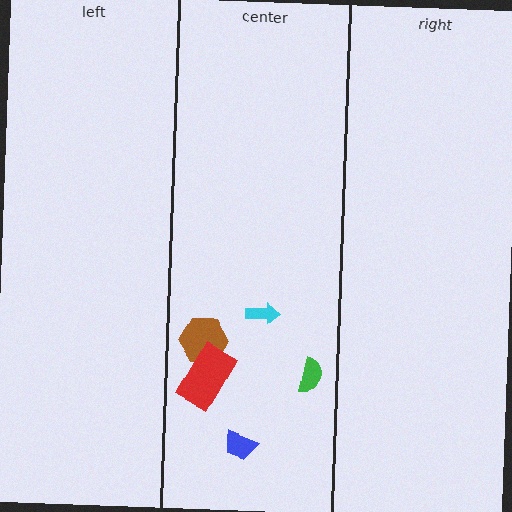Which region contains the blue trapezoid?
The center region.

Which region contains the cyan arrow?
The center region.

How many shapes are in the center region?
5.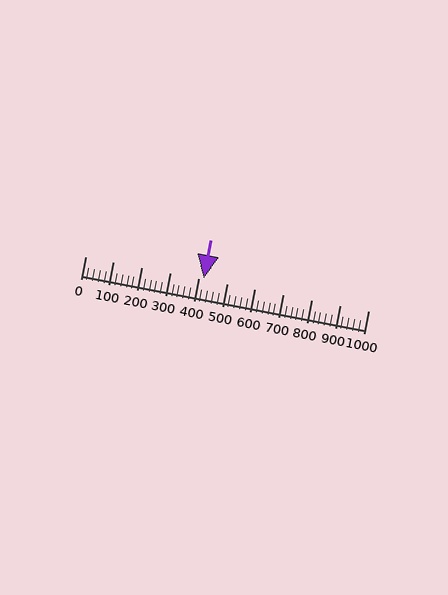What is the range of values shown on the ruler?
The ruler shows values from 0 to 1000.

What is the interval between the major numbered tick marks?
The major tick marks are spaced 100 units apart.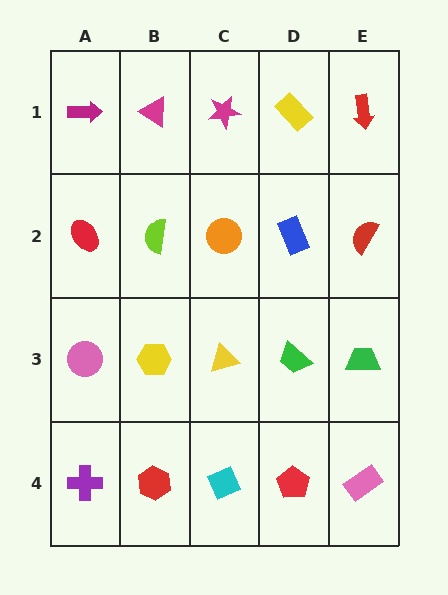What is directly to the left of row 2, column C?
A lime semicircle.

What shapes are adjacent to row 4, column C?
A yellow triangle (row 3, column C), a red hexagon (row 4, column B), a red pentagon (row 4, column D).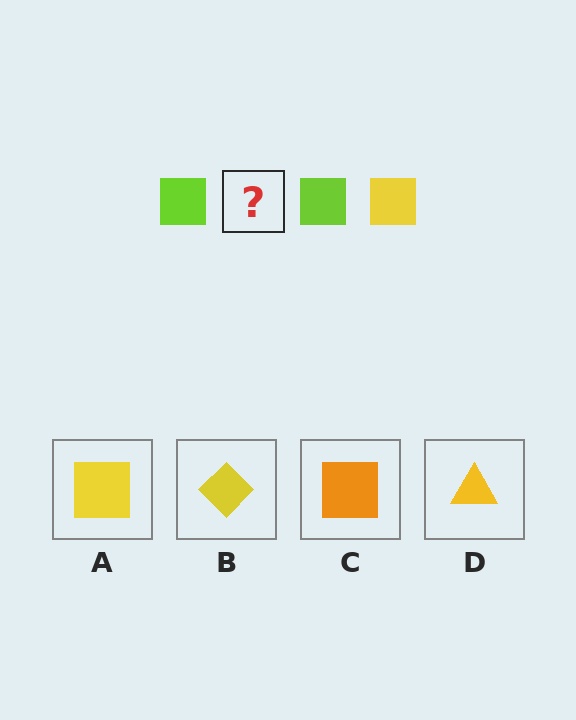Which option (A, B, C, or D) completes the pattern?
A.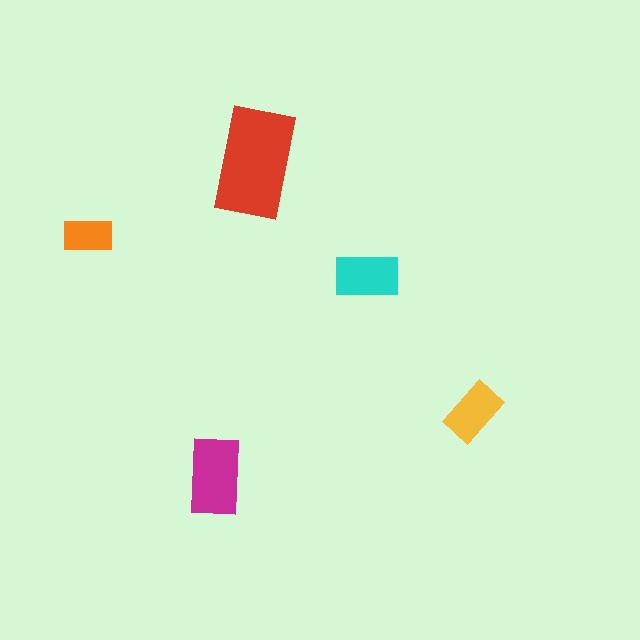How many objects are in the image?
There are 5 objects in the image.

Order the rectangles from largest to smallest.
the red one, the magenta one, the cyan one, the yellow one, the orange one.